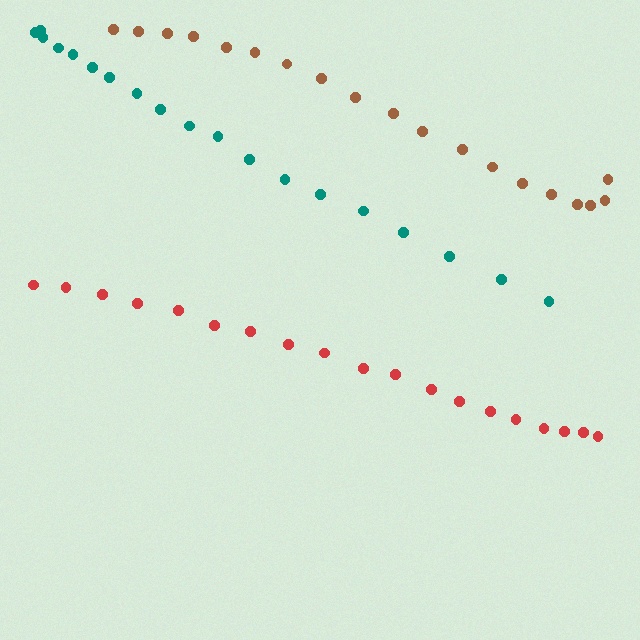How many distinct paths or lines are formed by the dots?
There are 3 distinct paths.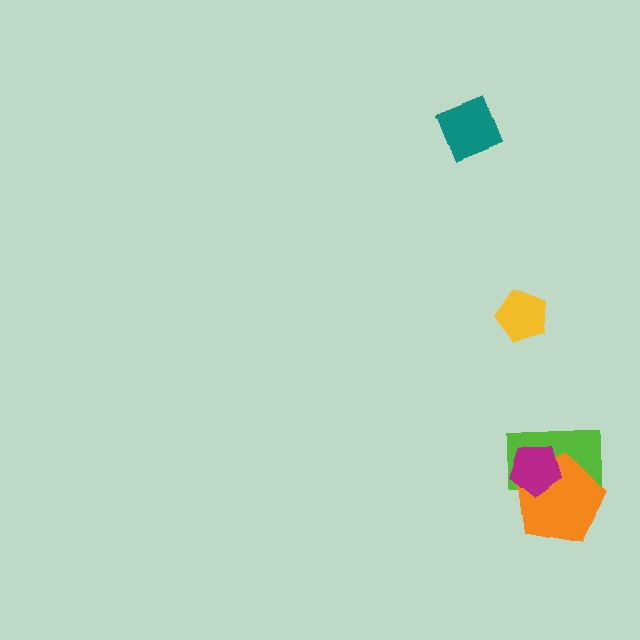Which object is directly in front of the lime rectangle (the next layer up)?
The orange pentagon is directly in front of the lime rectangle.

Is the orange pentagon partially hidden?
Yes, it is partially covered by another shape.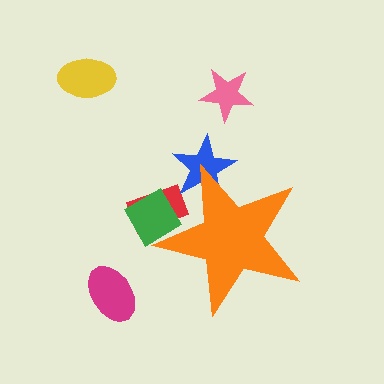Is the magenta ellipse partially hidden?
No, the magenta ellipse is fully visible.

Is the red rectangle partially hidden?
Yes, the red rectangle is partially hidden behind the orange star.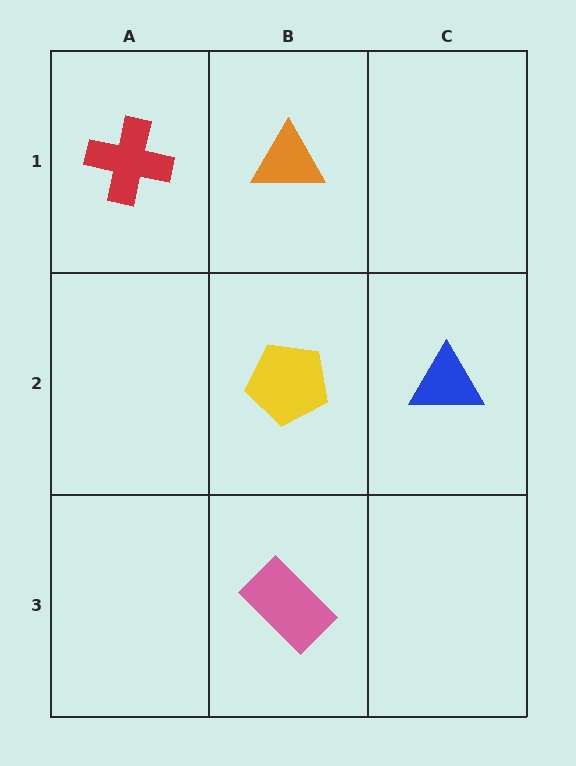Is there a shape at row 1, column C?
No, that cell is empty.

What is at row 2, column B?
A yellow pentagon.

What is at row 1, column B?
An orange triangle.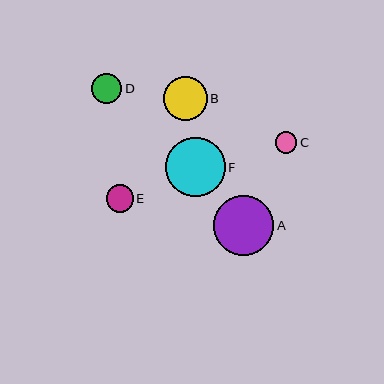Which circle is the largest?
Circle A is the largest with a size of approximately 60 pixels.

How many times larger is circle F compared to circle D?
Circle F is approximately 2.0 times the size of circle D.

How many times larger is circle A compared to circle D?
Circle A is approximately 2.0 times the size of circle D.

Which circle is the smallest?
Circle C is the smallest with a size of approximately 21 pixels.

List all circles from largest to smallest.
From largest to smallest: A, F, B, D, E, C.